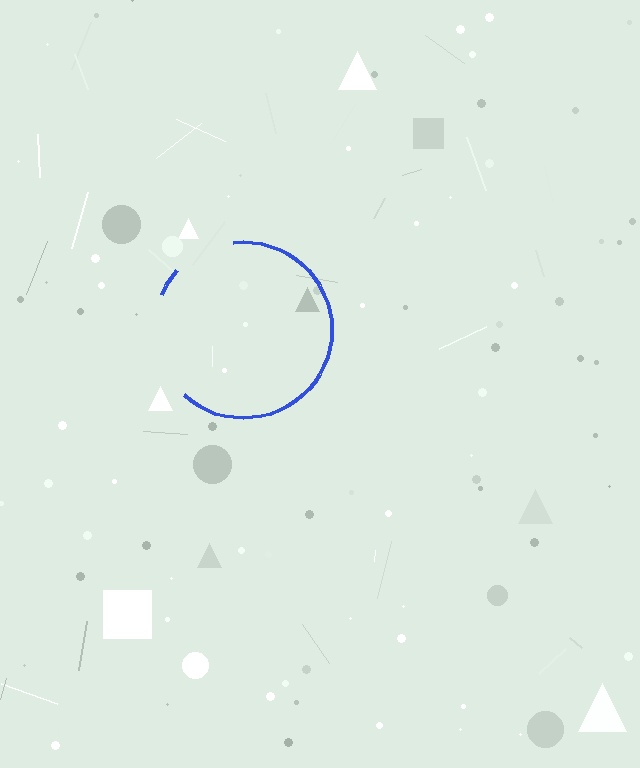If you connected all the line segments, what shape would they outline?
They would outline a circle.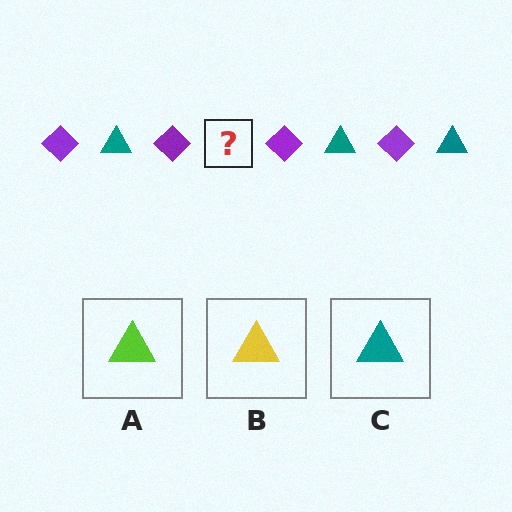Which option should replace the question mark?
Option C.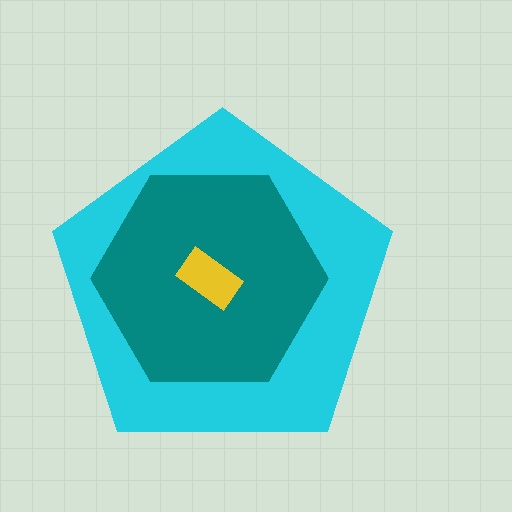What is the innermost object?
The yellow rectangle.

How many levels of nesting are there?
3.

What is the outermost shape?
The cyan pentagon.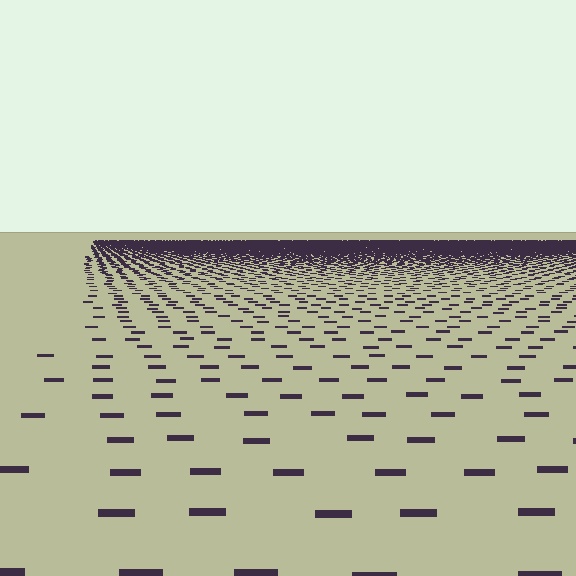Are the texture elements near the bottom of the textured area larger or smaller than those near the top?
Larger. Near the bottom, elements are closer to the viewer and appear at a bigger on-screen size.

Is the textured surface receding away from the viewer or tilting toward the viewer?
The surface is receding away from the viewer. Texture elements get smaller and denser toward the top.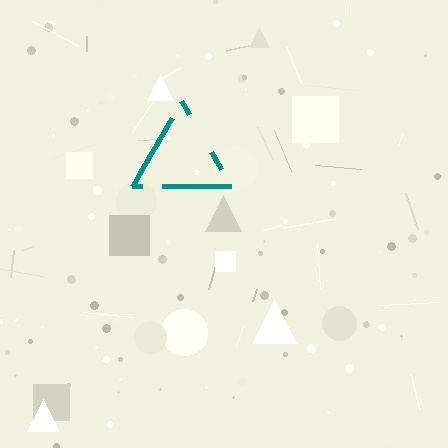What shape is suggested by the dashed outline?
The dashed outline suggests a triangle.